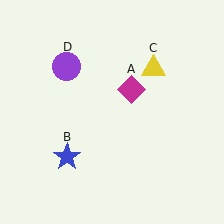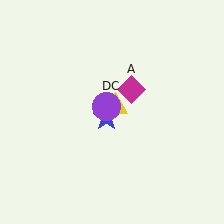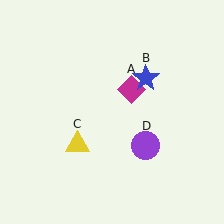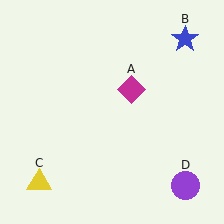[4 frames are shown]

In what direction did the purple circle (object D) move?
The purple circle (object D) moved down and to the right.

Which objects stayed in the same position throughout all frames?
Magenta diamond (object A) remained stationary.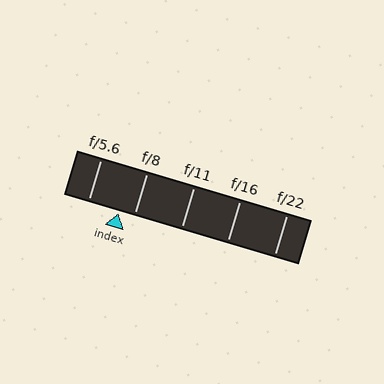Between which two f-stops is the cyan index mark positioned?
The index mark is between f/5.6 and f/8.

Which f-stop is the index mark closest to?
The index mark is closest to f/8.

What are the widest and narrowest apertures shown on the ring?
The widest aperture shown is f/5.6 and the narrowest is f/22.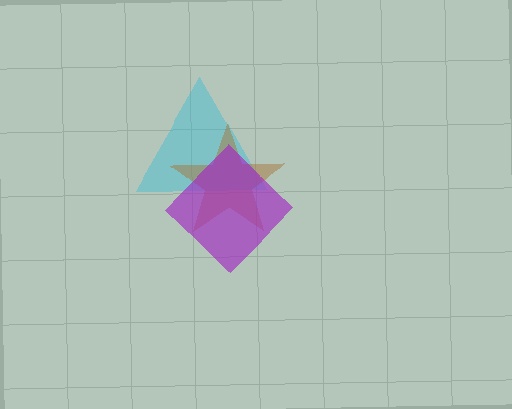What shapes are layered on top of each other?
The layered shapes are: a cyan triangle, a brown star, a purple diamond.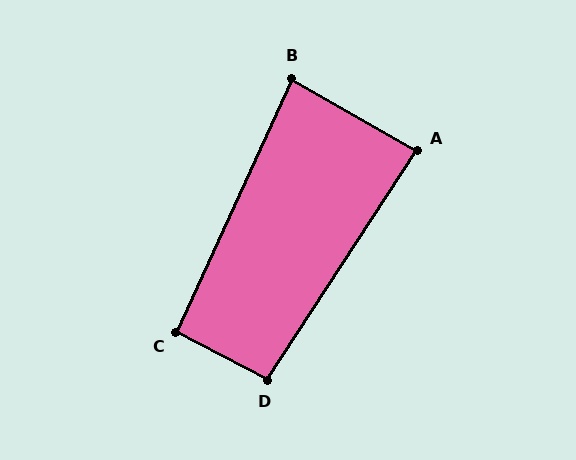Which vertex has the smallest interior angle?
B, at approximately 85 degrees.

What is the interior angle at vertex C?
Approximately 93 degrees (approximately right).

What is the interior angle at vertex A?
Approximately 87 degrees (approximately right).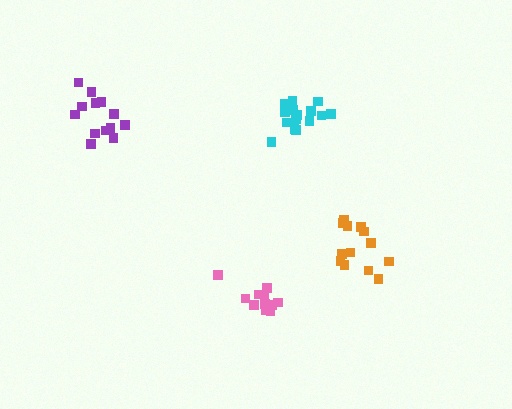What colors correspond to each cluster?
The clusters are colored: cyan, orange, pink, purple.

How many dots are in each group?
Group 1: 15 dots, Group 2: 13 dots, Group 3: 11 dots, Group 4: 13 dots (52 total).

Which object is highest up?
The purple cluster is topmost.